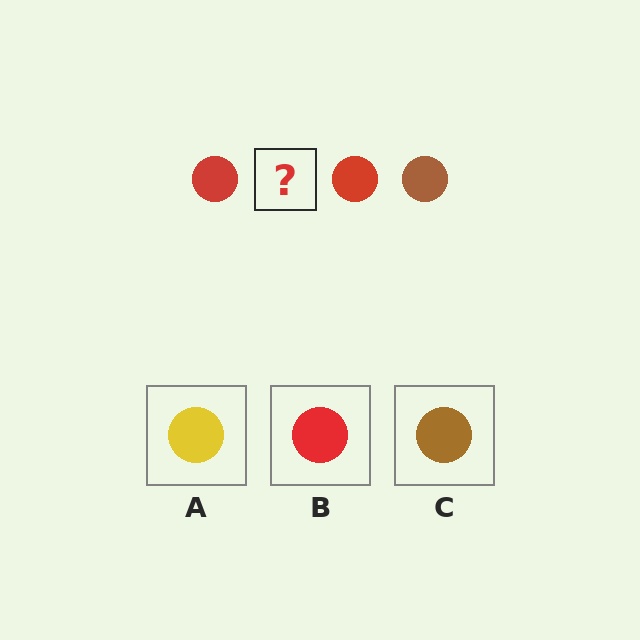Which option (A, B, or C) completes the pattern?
C.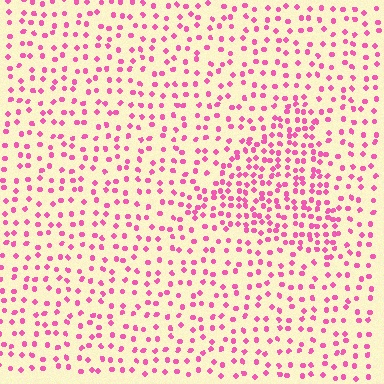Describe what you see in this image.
The image contains small pink elements arranged at two different densities. A triangle-shaped region is visible where the elements are more densely packed than the surrounding area.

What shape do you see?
I see a triangle.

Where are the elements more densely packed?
The elements are more densely packed inside the triangle boundary.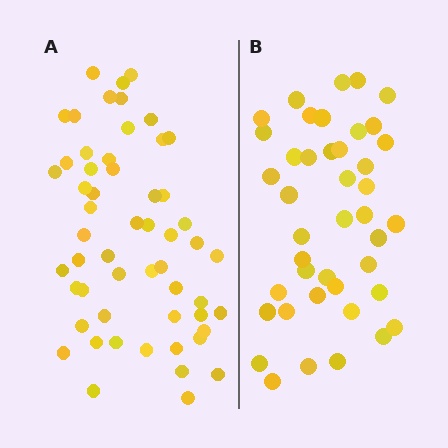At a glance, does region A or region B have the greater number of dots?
Region A (the left region) has more dots.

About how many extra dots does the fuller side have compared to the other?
Region A has approximately 15 more dots than region B.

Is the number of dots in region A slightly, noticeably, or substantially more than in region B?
Region A has noticeably more, but not dramatically so. The ratio is roughly 1.3 to 1.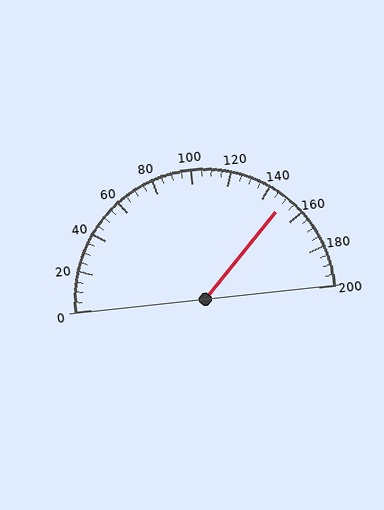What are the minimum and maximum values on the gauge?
The gauge ranges from 0 to 200.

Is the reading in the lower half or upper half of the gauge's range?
The reading is in the upper half of the range (0 to 200).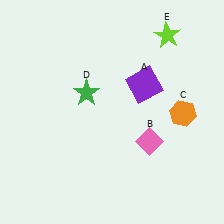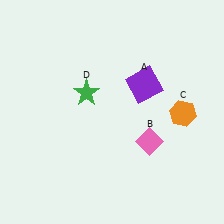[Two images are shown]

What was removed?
The lime star (E) was removed in Image 2.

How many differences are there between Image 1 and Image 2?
There is 1 difference between the two images.